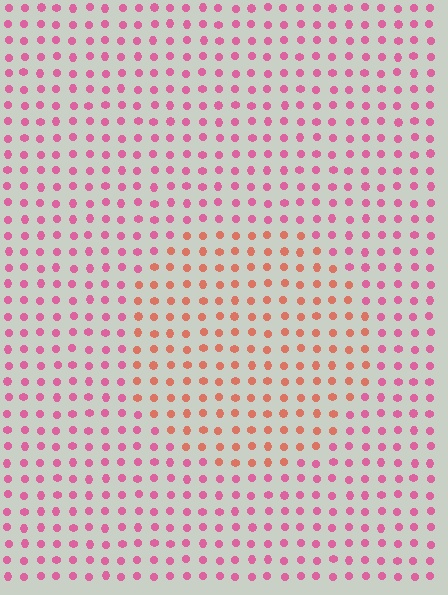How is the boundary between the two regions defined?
The boundary is defined purely by a slight shift in hue (about 39 degrees). Spacing, size, and orientation are identical on both sides.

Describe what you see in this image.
The image is filled with small pink elements in a uniform arrangement. A circle-shaped region is visible where the elements are tinted to a slightly different hue, forming a subtle color boundary.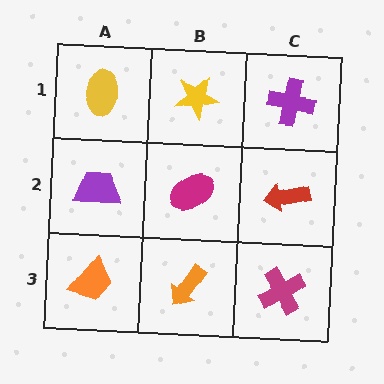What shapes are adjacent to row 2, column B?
A yellow star (row 1, column B), an orange arrow (row 3, column B), a purple trapezoid (row 2, column A), a red arrow (row 2, column C).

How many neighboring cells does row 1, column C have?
2.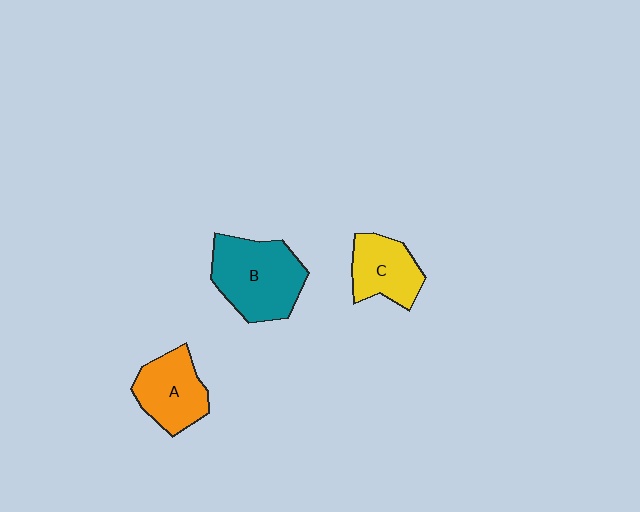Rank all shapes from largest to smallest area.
From largest to smallest: B (teal), A (orange), C (yellow).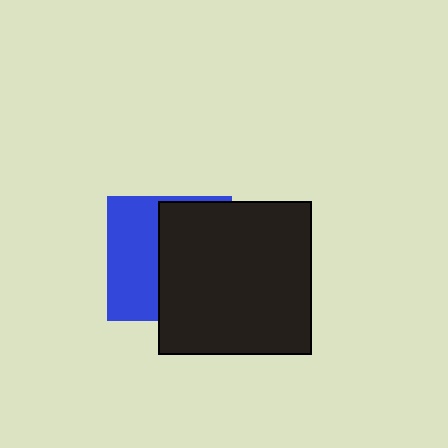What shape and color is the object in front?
The object in front is a black square.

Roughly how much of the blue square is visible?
A small part of it is visible (roughly 43%).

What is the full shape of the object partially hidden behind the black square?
The partially hidden object is a blue square.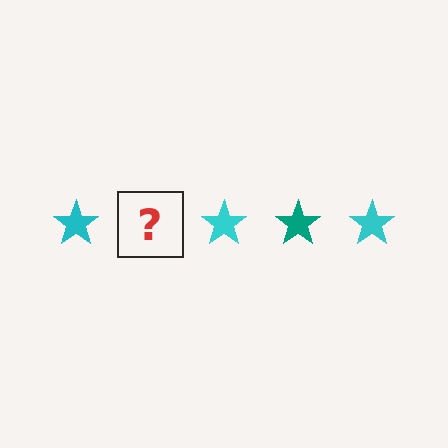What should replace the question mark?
The question mark should be replaced with a teal star.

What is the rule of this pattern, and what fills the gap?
The rule is that the pattern cycles through cyan, teal stars. The gap should be filled with a teal star.